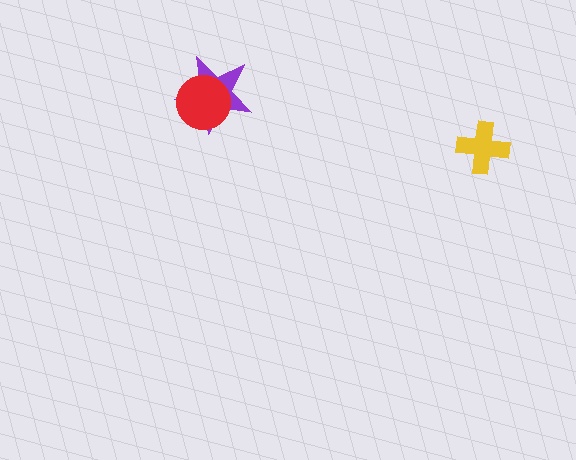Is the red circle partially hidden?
No, no other shape covers it.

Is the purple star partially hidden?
Yes, it is partially covered by another shape.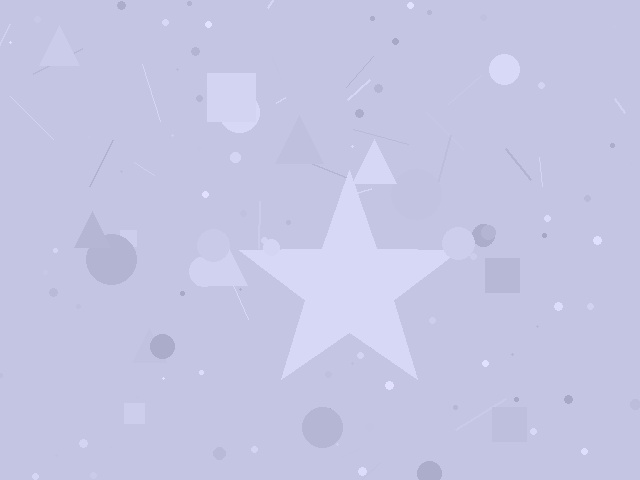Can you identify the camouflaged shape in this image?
The camouflaged shape is a star.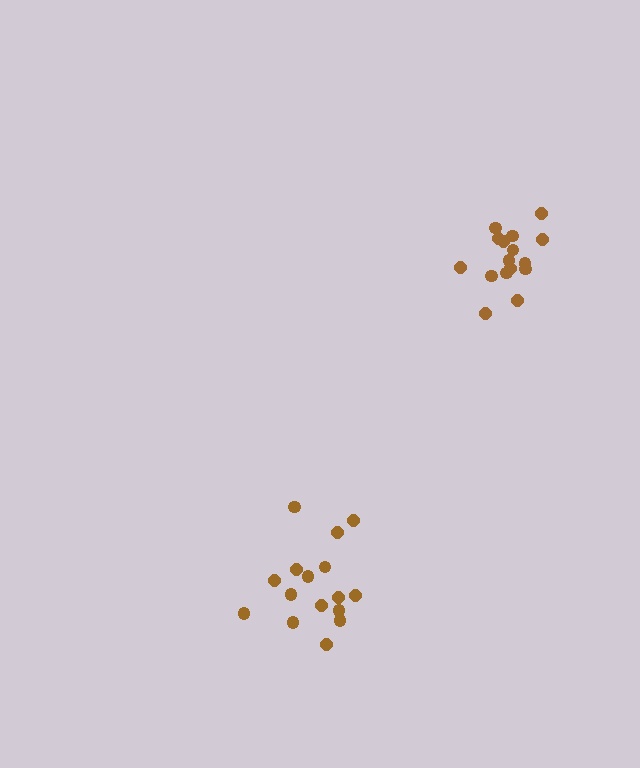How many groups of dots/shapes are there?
There are 2 groups.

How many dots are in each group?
Group 1: 16 dots, Group 2: 16 dots (32 total).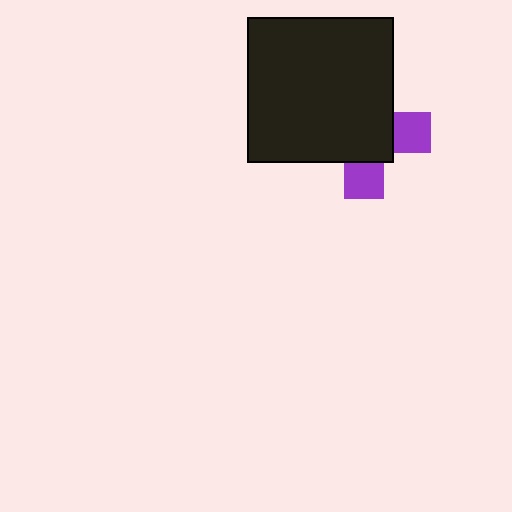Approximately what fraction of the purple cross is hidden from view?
Roughly 67% of the purple cross is hidden behind the black square.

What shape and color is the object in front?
The object in front is a black square.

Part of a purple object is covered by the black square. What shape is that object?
It is a cross.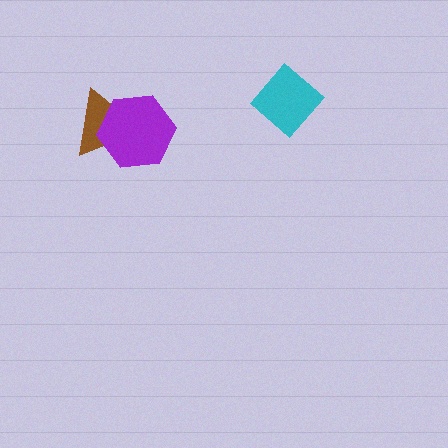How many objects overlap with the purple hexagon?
1 object overlaps with the purple hexagon.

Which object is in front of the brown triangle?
The purple hexagon is in front of the brown triangle.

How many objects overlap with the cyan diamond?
0 objects overlap with the cyan diamond.